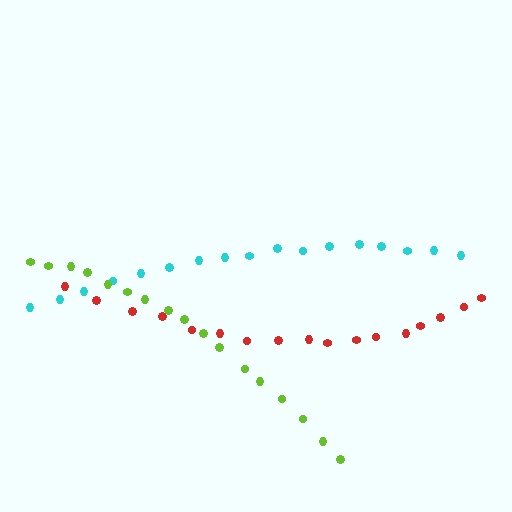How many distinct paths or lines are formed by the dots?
There are 3 distinct paths.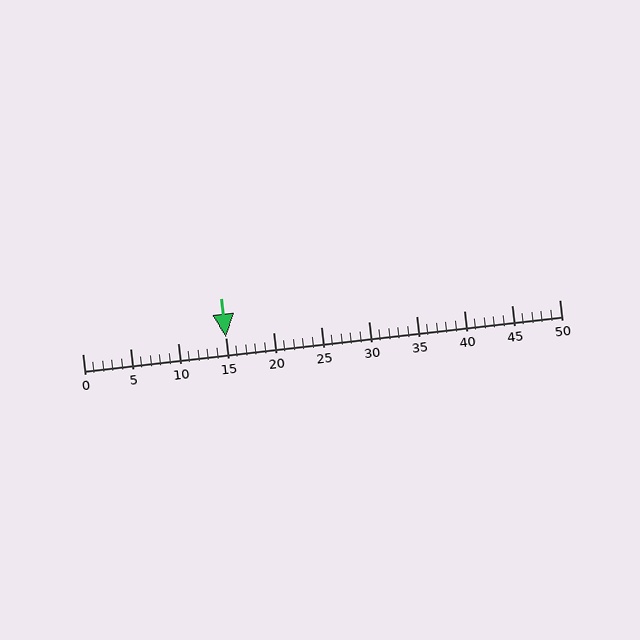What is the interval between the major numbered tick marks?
The major tick marks are spaced 5 units apart.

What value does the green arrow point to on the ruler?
The green arrow points to approximately 15.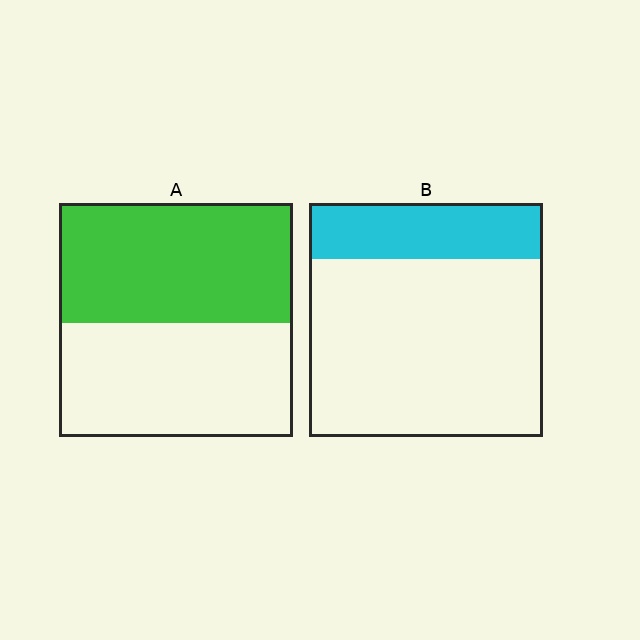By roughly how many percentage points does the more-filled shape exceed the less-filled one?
By roughly 25 percentage points (A over B).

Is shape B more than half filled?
No.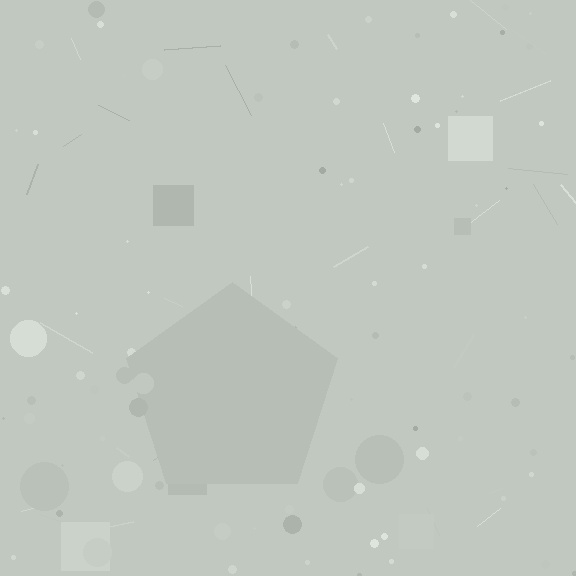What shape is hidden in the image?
A pentagon is hidden in the image.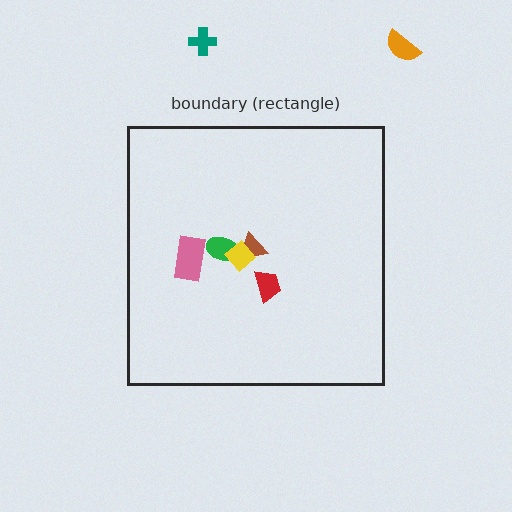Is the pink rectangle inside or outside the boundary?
Inside.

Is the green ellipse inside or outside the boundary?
Inside.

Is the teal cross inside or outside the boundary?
Outside.